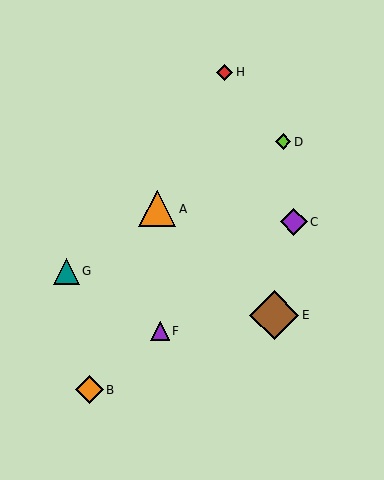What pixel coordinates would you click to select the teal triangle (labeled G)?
Click at (66, 271) to select the teal triangle G.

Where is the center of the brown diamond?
The center of the brown diamond is at (274, 315).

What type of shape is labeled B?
Shape B is an orange diamond.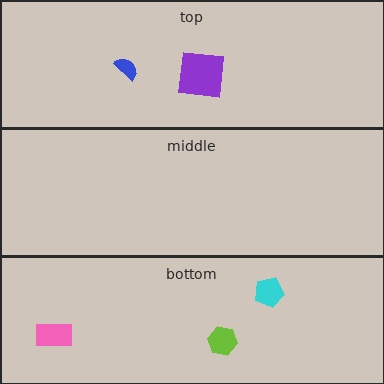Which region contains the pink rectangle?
The bottom region.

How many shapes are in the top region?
2.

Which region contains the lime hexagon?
The bottom region.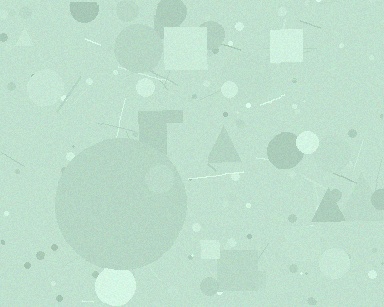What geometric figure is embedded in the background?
A circle is embedded in the background.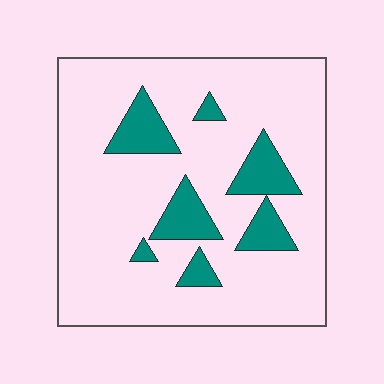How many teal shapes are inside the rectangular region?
7.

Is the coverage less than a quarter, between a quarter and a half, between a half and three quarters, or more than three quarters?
Less than a quarter.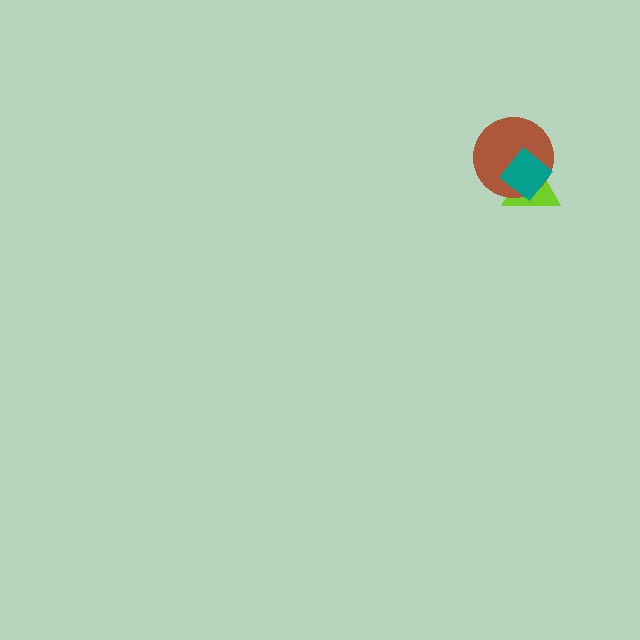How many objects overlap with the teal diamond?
2 objects overlap with the teal diamond.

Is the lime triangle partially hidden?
Yes, it is partially covered by another shape.